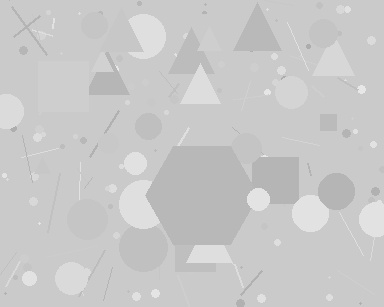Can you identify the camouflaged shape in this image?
The camouflaged shape is a hexagon.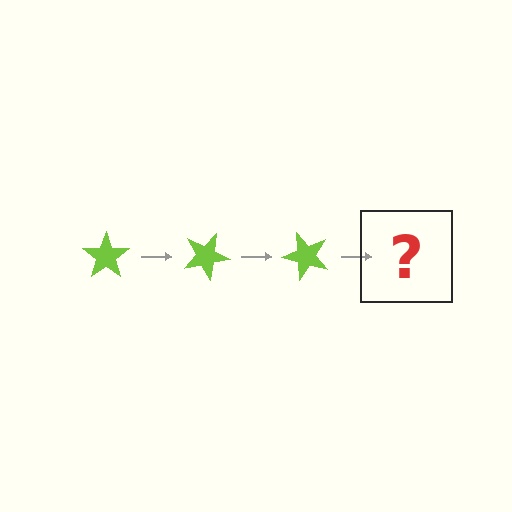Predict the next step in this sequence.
The next step is a lime star rotated 75 degrees.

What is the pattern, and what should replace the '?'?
The pattern is that the star rotates 25 degrees each step. The '?' should be a lime star rotated 75 degrees.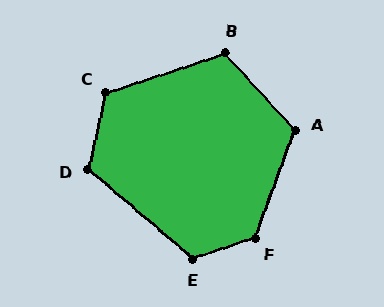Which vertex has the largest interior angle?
F, at approximately 129 degrees.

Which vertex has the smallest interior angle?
B, at approximately 114 degrees.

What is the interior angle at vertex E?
Approximately 121 degrees (obtuse).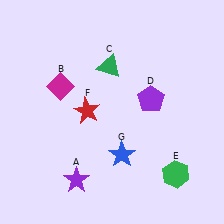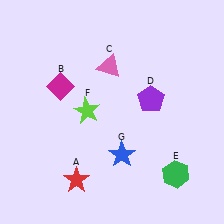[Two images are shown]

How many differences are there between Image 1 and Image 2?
There are 3 differences between the two images.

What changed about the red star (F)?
In Image 1, F is red. In Image 2, it changed to lime.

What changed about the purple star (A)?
In Image 1, A is purple. In Image 2, it changed to red.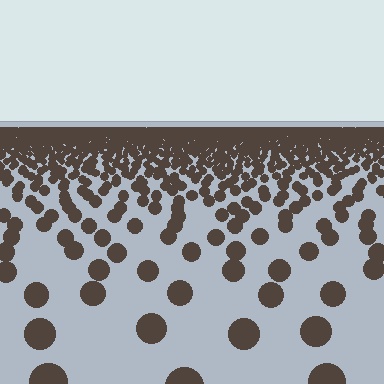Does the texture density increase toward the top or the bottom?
Density increases toward the top.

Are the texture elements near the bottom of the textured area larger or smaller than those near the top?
Larger. Near the bottom, elements are closer to the viewer and appear at a bigger on-screen size.